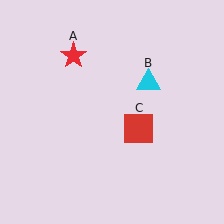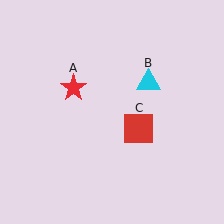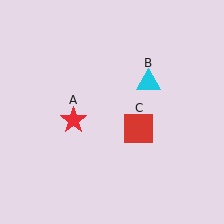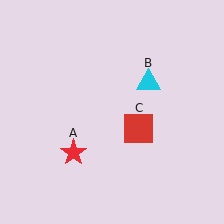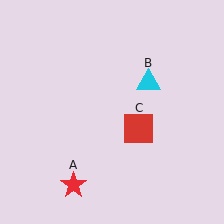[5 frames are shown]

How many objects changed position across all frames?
1 object changed position: red star (object A).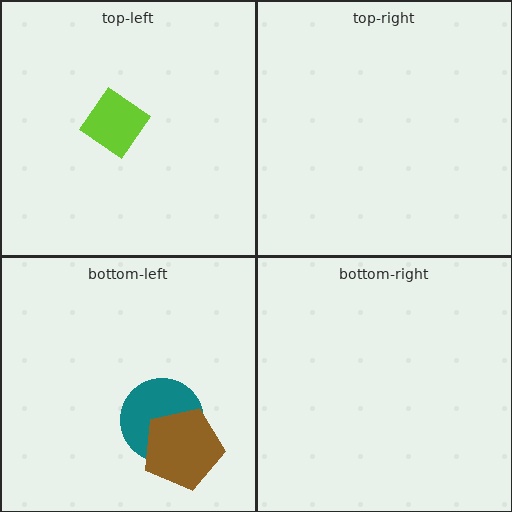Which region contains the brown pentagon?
The bottom-left region.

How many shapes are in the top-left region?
1.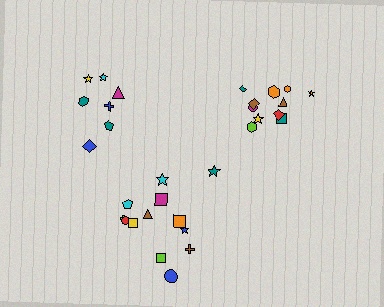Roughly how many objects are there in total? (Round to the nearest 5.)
Roughly 30 objects in total.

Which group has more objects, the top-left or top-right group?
The top-right group.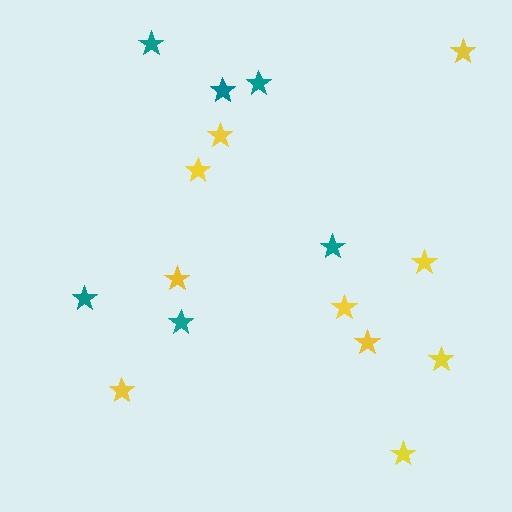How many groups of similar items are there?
There are 2 groups: one group of yellow stars (10) and one group of teal stars (6).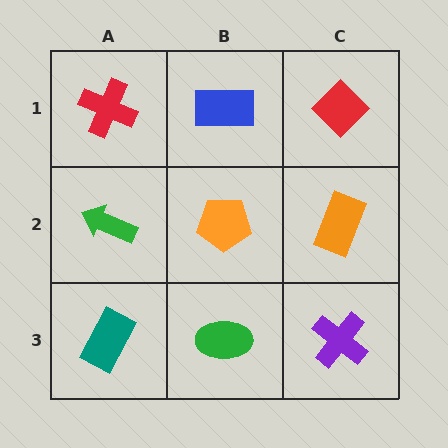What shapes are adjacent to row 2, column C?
A red diamond (row 1, column C), a purple cross (row 3, column C), an orange pentagon (row 2, column B).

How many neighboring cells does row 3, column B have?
3.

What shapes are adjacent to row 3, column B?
An orange pentagon (row 2, column B), a teal rectangle (row 3, column A), a purple cross (row 3, column C).